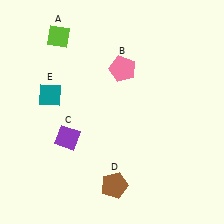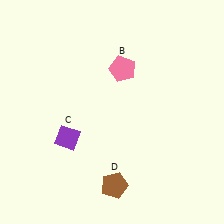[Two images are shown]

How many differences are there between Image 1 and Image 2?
There are 2 differences between the two images.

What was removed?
The lime diamond (A), the teal diamond (E) were removed in Image 2.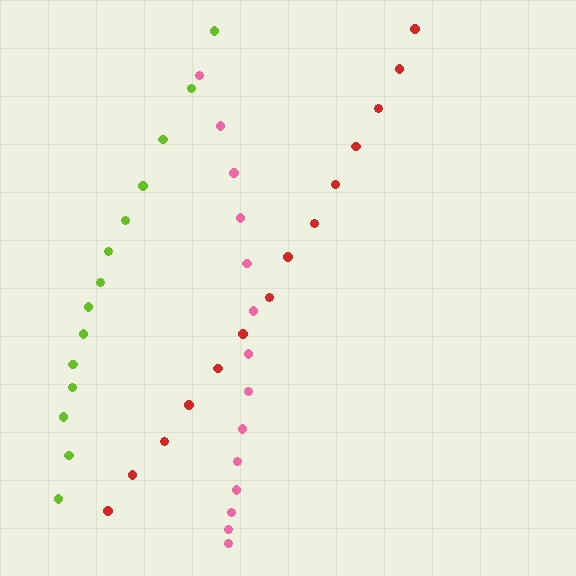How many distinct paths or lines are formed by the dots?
There are 3 distinct paths.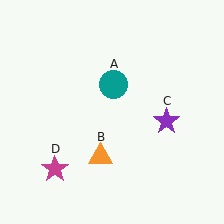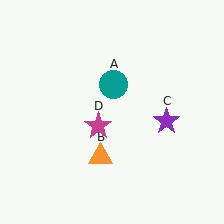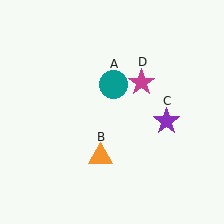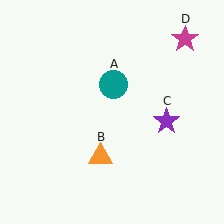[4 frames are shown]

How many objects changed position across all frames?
1 object changed position: magenta star (object D).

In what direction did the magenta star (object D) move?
The magenta star (object D) moved up and to the right.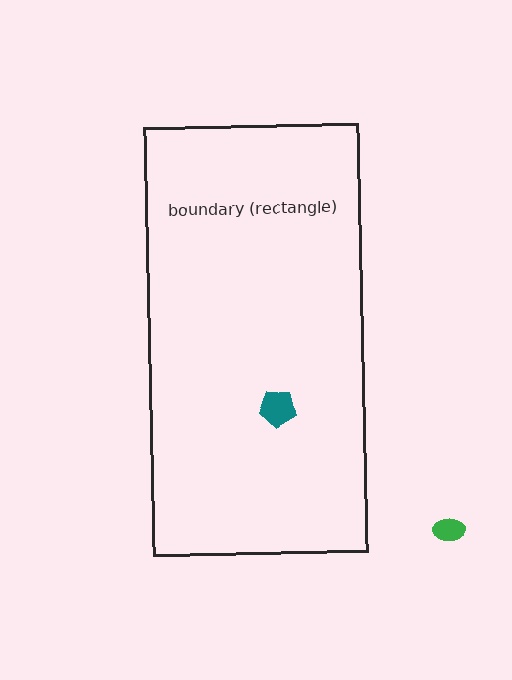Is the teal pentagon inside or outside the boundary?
Inside.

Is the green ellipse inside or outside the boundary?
Outside.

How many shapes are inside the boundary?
1 inside, 1 outside.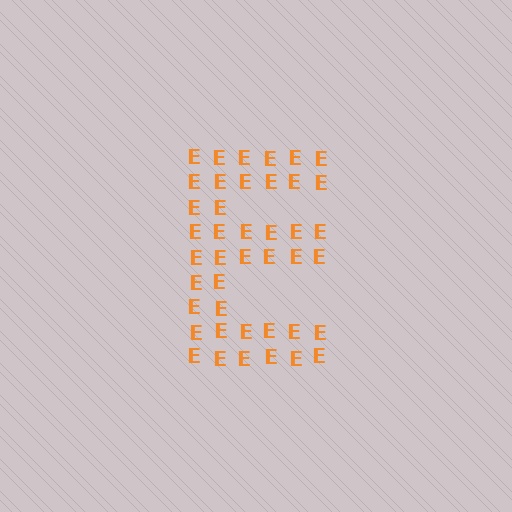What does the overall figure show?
The overall figure shows the letter E.